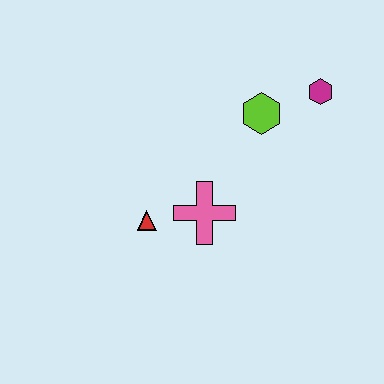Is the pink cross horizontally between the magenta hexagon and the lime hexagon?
No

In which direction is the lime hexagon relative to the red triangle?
The lime hexagon is to the right of the red triangle.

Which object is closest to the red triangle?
The pink cross is closest to the red triangle.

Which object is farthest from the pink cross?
The magenta hexagon is farthest from the pink cross.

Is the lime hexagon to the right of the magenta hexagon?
No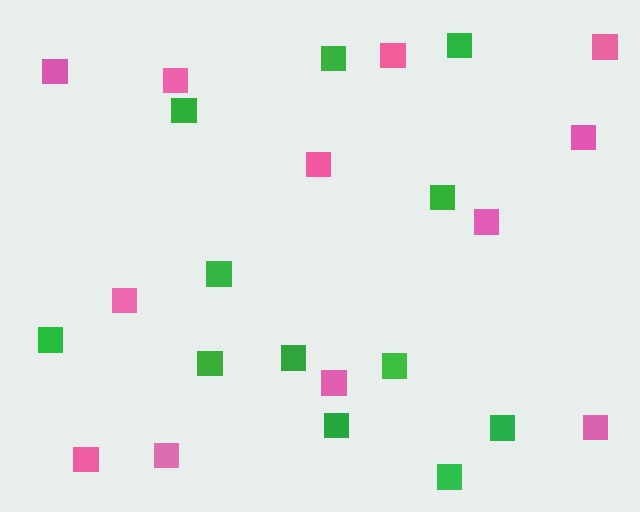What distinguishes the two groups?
There are 2 groups: one group of pink squares (12) and one group of green squares (12).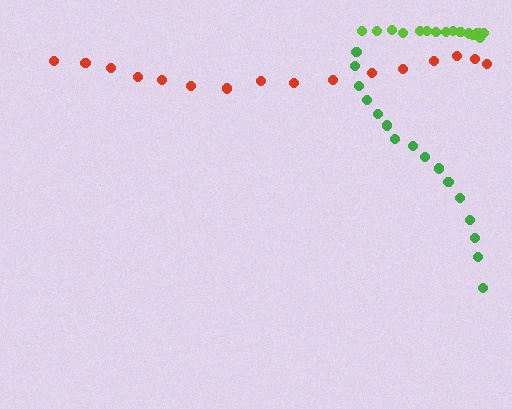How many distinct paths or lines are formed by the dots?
There are 3 distinct paths.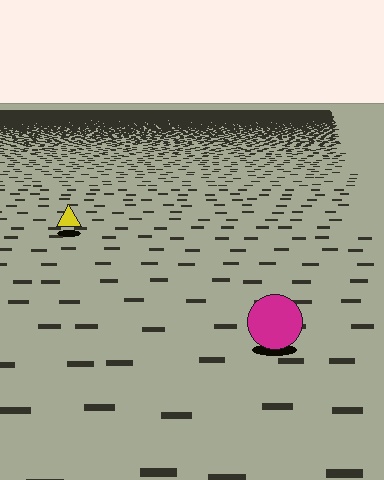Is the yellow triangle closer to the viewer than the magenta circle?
No. The magenta circle is closer — you can tell from the texture gradient: the ground texture is coarser near it.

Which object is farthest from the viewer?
The yellow triangle is farthest from the viewer. It appears smaller and the ground texture around it is denser.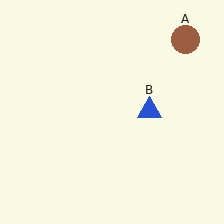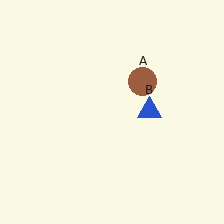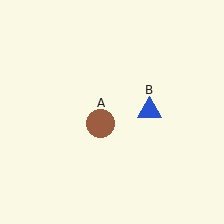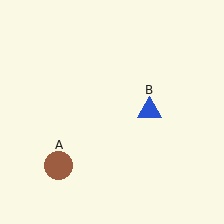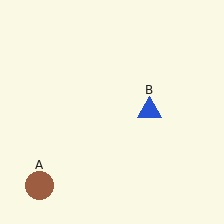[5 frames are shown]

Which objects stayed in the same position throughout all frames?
Blue triangle (object B) remained stationary.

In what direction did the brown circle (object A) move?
The brown circle (object A) moved down and to the left.